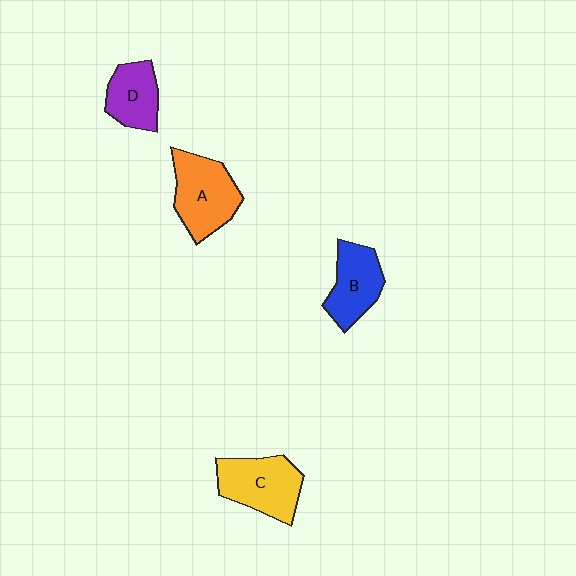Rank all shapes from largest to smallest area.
From largest to smallest: A (orange), C (yellow), B (blue), D (purple).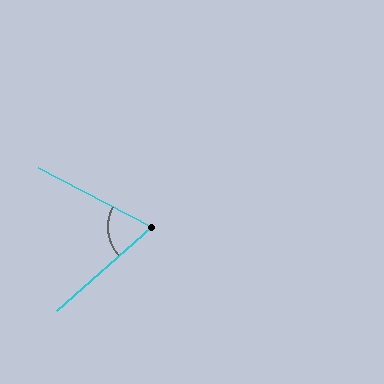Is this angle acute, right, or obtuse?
It is acute.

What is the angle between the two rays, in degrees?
Approximately 69 degrees.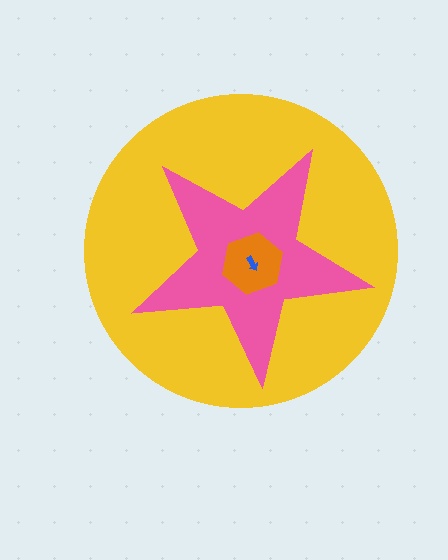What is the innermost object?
The blue arrow.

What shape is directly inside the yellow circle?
The pink star.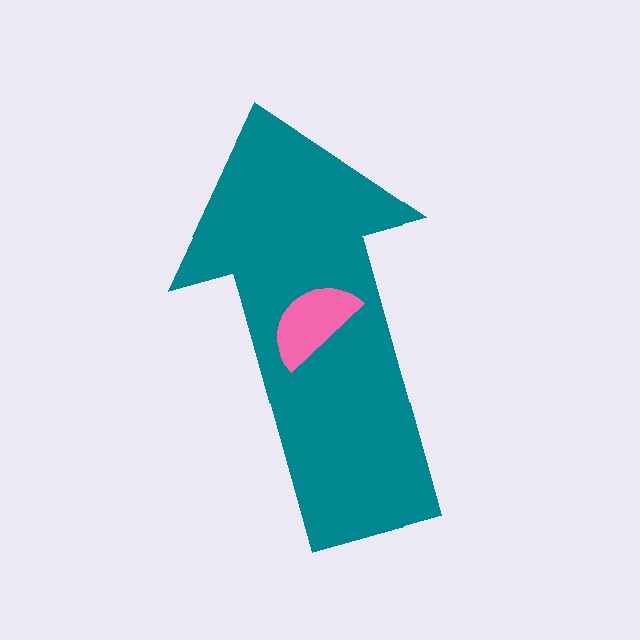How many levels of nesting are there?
2.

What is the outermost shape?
The teal arrow.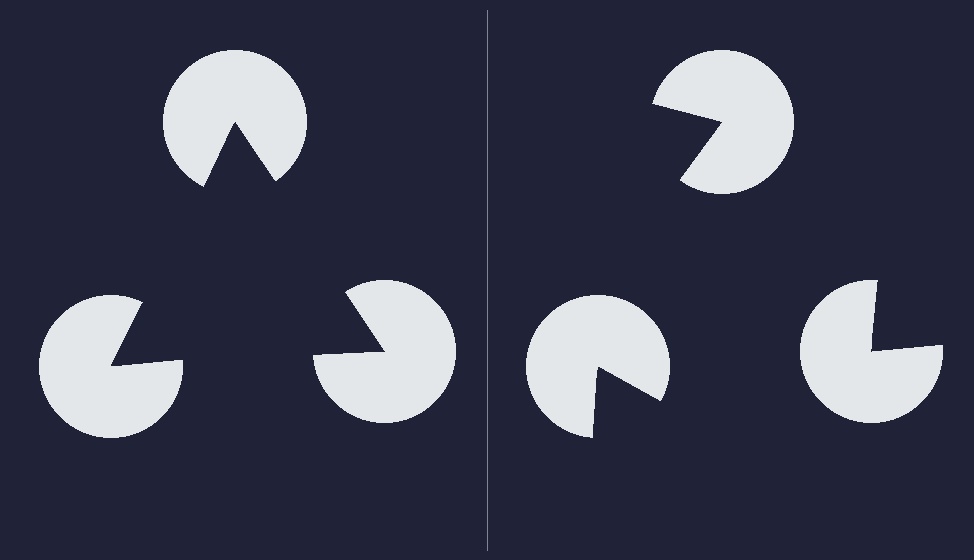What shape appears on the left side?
An illusory triangle.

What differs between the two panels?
The pac-man discs are positioned identically on both sides; only the wedge orientations differ. On the left they align to a triangle; on the right they are misaligned.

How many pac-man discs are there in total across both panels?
6 — 3 on each side.